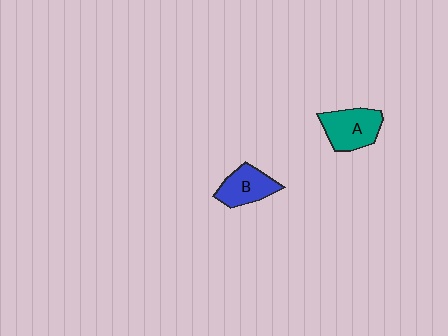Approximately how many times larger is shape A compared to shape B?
Approximately 1.2 times.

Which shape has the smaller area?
Shape B (blue).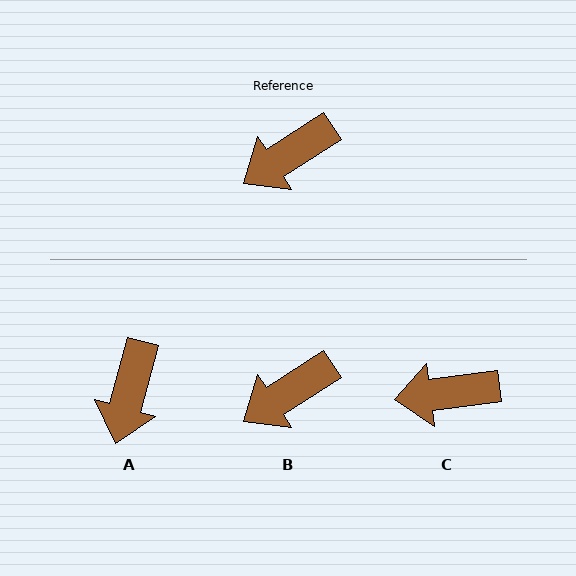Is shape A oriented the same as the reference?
No, it is off by about 42 degrees.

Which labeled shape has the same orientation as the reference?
B.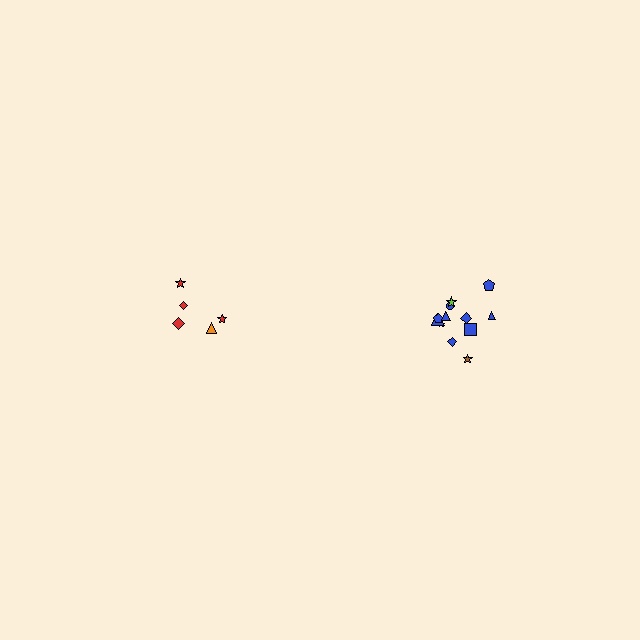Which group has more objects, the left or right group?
The right group.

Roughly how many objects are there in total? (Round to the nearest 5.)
Roughly 15 objects in total.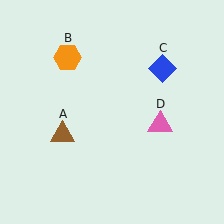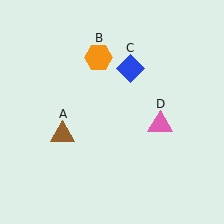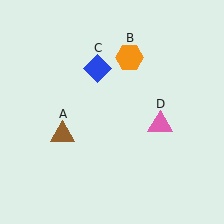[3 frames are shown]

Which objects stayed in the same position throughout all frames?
Brown triangle (object A) and pink triangle (object D) remained stationary.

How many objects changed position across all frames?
2 objects changed position: orange hexagon (object B), blue diamond (object C).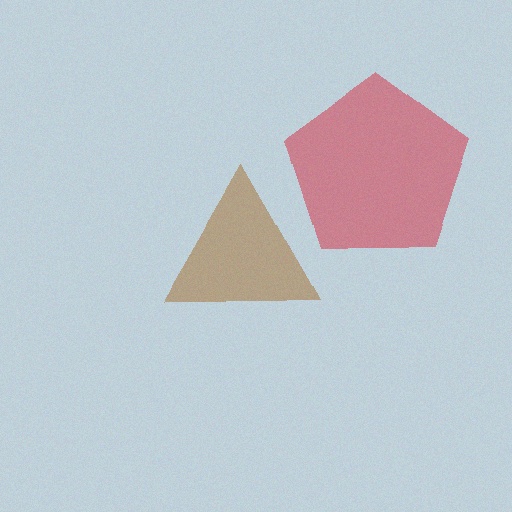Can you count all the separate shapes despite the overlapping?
Yes, there are 2 separate shapes.